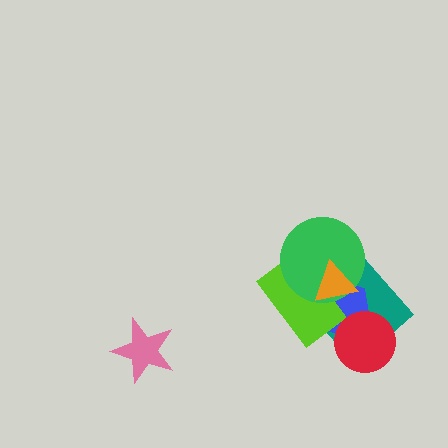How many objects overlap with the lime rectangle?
4 objects overlap with the lime rectangle.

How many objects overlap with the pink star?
0 objects overlap with the pink star.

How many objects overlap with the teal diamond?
5 objects overlap with the teal diamond.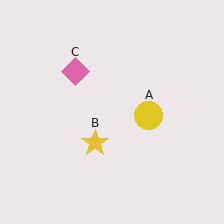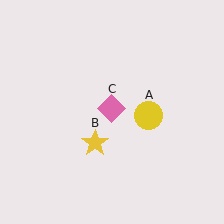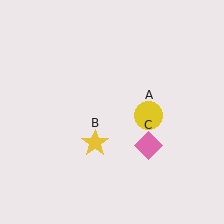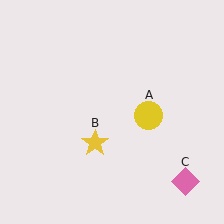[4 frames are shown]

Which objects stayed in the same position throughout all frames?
Yellow circle (object A) and yellow star (object B) remained stationary.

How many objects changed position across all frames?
1 object changed position: pink diamond (object C).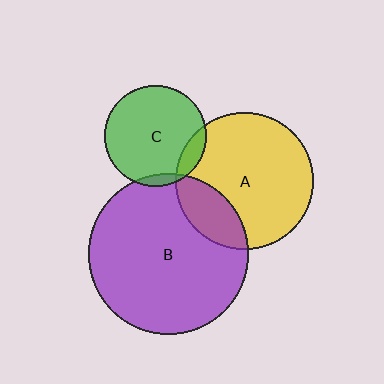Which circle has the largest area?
Circle B (purple).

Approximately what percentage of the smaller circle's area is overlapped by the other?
Approximately 5%.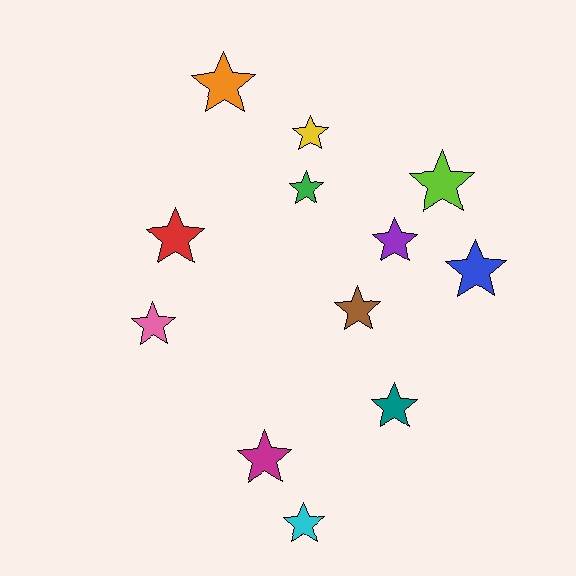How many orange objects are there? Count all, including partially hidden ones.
There is 1 orange object.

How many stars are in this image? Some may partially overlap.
There are 12 stars.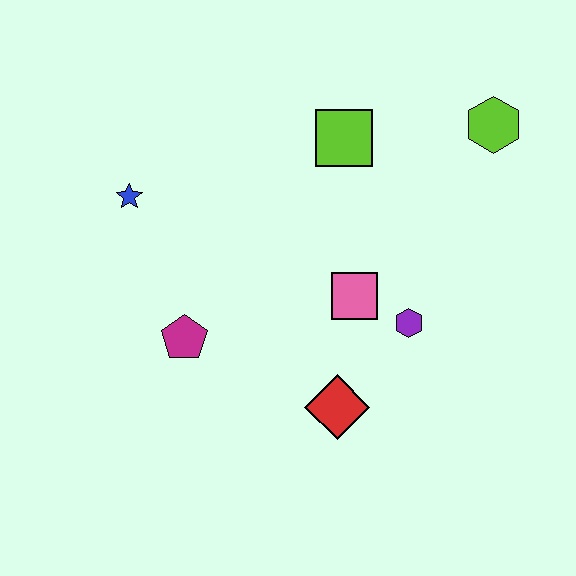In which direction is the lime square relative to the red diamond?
The lime square is above the red diamond.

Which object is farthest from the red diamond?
The lime hexagon is farthest from the red diamond.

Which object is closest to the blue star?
The magenta pentagon is closest to the blue star.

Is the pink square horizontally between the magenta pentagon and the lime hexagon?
Yes